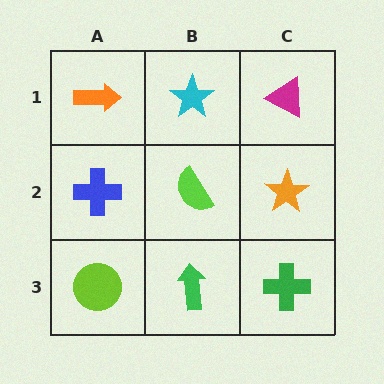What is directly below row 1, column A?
A blue cross.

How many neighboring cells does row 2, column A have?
3.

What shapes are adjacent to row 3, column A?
A blue cross (row 2, column A), a green arrow (row 3, column B).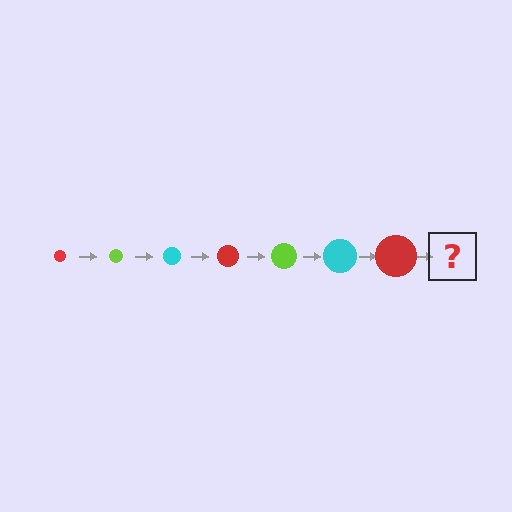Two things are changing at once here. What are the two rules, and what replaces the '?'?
The two rules are that the circle grows larger each step and the color cycles through red, lime, and cyan. The '?' should be a lime circle, larger than the previous one.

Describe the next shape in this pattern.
It should be a lime circle, larger than the previous one.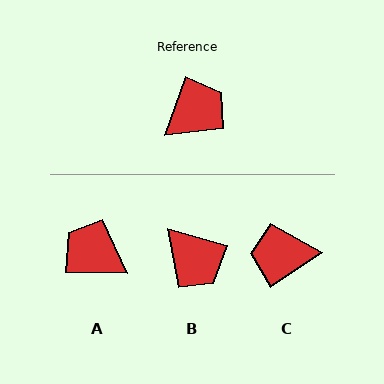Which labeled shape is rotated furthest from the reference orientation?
C, about 144 degrees away.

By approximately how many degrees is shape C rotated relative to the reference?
Approximately 144 degrees counter-clockwise.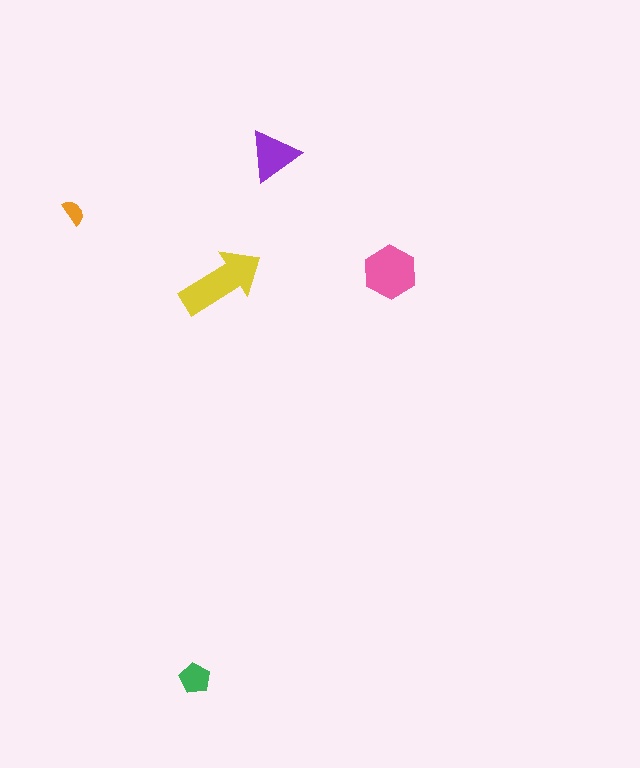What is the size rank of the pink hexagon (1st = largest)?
2nd.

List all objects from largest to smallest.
The yellow arrow, the pink hexagon, the purple triangle, the green pentagon, the orange semicircle.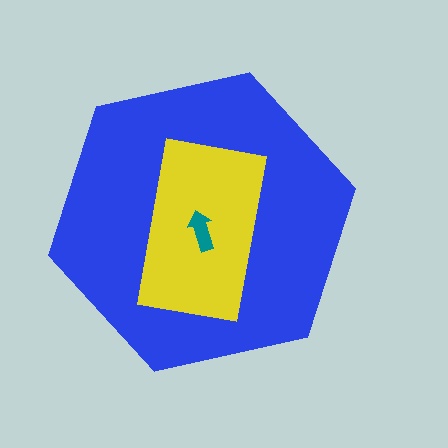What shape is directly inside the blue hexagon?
The yellow rectangle.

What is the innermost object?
The teal arrow.